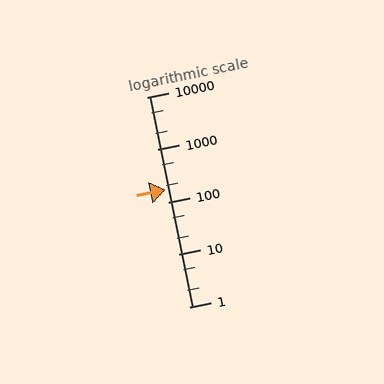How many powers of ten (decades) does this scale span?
The scale spans 4 decades, from 1 to 10000.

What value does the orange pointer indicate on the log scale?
The pointer indicates approximately 170.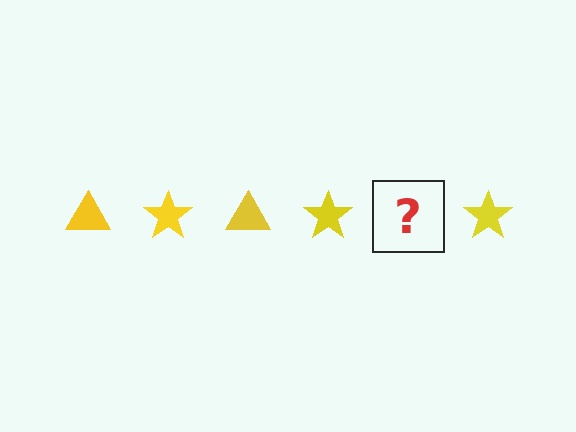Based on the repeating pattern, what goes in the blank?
The blank should be a yellow triangle.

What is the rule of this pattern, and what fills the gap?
The rule is that the pattern cycles through triangle, star shapes in yellow. The gap should be filled with a yellow triangle.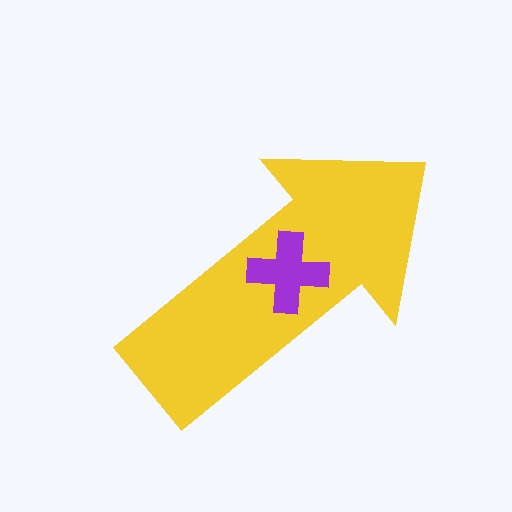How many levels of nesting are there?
2.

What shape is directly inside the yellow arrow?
The purple cross.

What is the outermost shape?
The yellow arrow.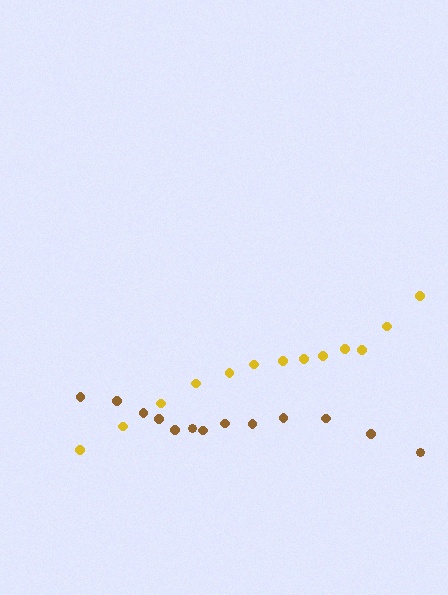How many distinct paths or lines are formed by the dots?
There are 2 distinct paths.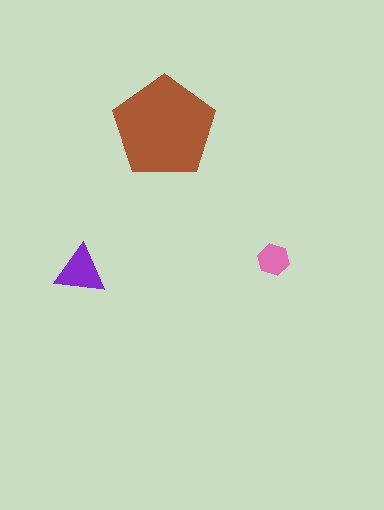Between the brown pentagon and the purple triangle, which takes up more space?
The brown pentagon.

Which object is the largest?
The brown pentagon.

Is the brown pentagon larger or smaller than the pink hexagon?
Larger.